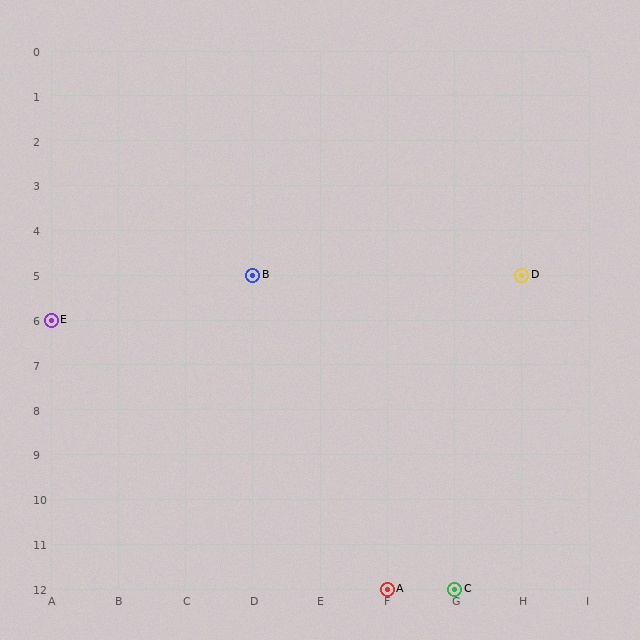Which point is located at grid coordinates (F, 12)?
Point A is at (F, 12).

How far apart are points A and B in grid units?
Points A and B are 2 columns and 7 rows apart (about 7.3 grid units diagonally).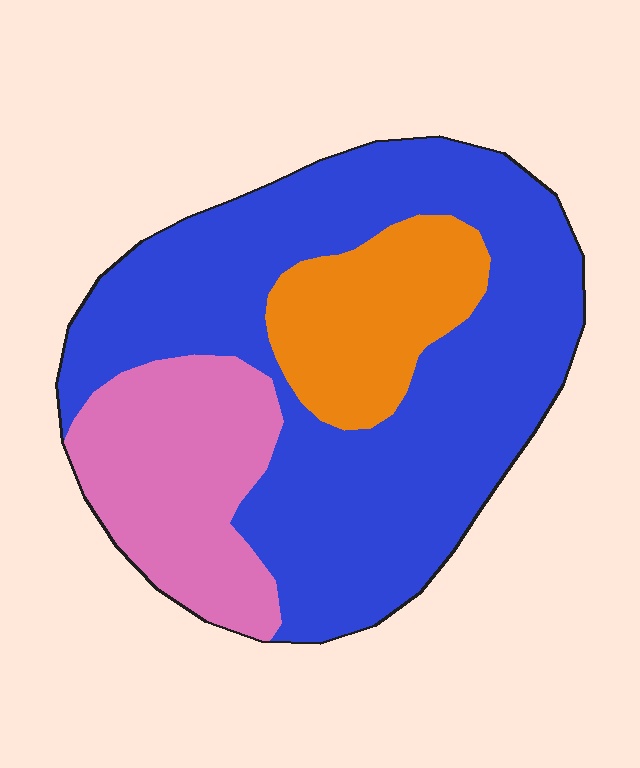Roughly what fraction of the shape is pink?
Pink covers about 20% of the shape.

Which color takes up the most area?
Blue, at roughly 60%.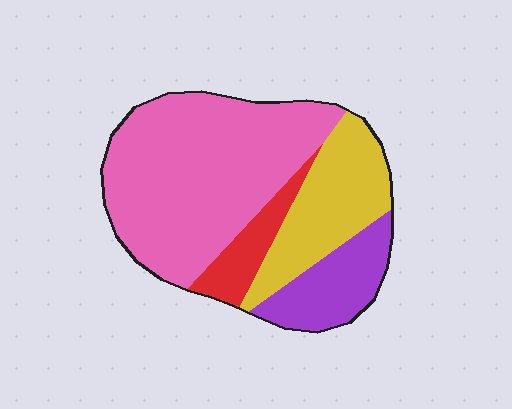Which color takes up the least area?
Red, at roughly 10%.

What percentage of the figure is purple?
Purple covers 15% of the figure.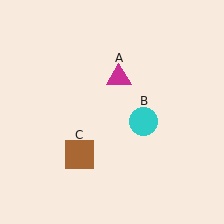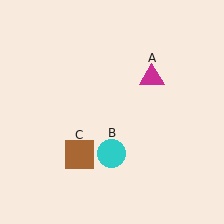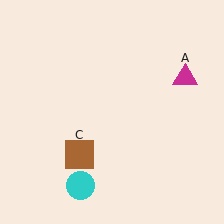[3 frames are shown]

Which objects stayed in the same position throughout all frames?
Brown square (object C) remained stationary.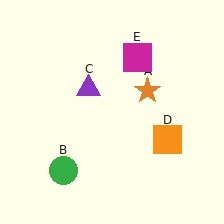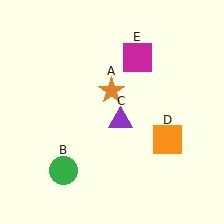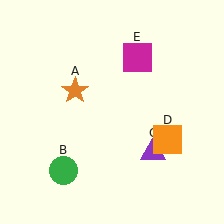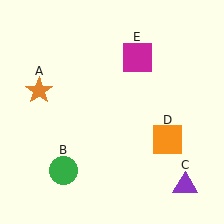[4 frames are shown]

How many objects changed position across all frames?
2 objects changed position: orange star (object A), purple triangle (object C).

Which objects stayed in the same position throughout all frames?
Green circle (object B) and orange square (object D) and magenta square (object E) remained stationary.